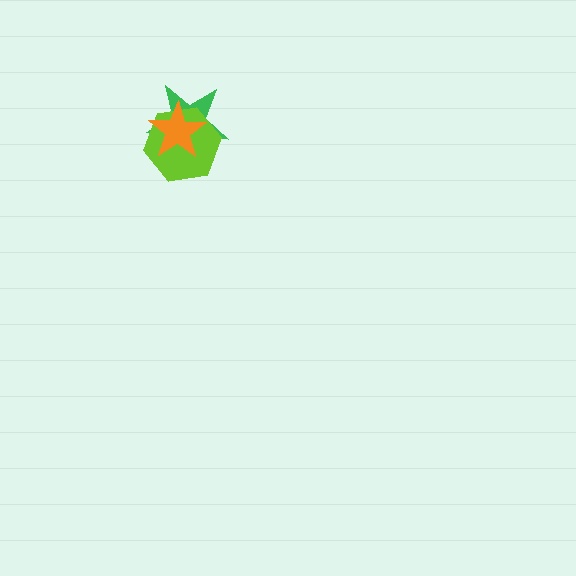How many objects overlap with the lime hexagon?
2 objects overlap with the lime hexagon.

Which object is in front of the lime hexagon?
The orange star is in front of the lime hexagon.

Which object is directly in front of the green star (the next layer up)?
The lime hexagon is directly in front of the green star.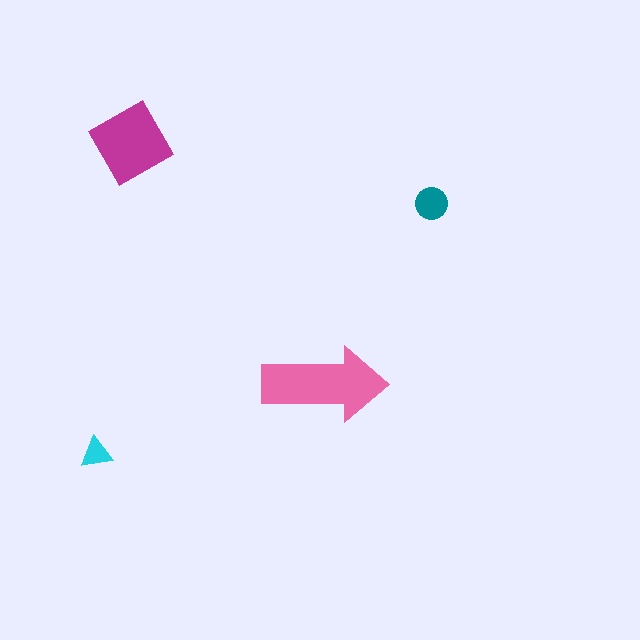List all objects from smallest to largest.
The cyan triangle, the teal circle, the magenta diamond, the pink arrow.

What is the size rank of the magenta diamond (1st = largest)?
2nd.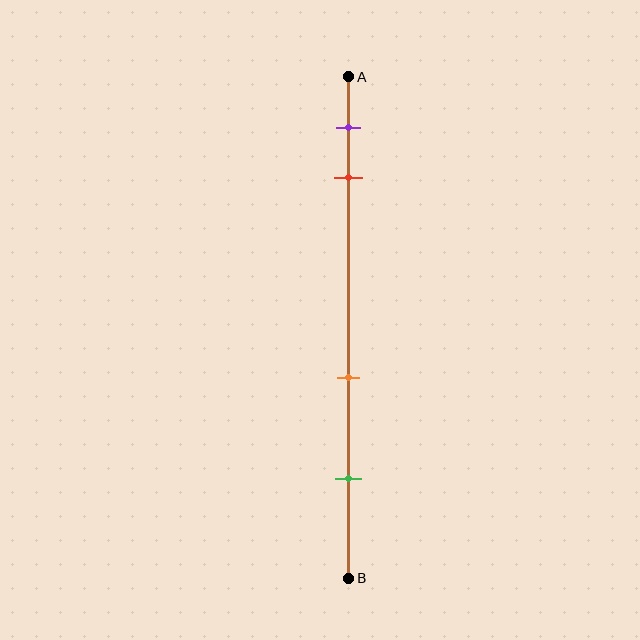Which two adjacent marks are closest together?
The purple and red marks are the closest adjacent pair.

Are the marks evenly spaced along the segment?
No, the marks are not evenly spaced.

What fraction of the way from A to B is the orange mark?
The orange mark is approximately 60% (0.6) of the way from A to B.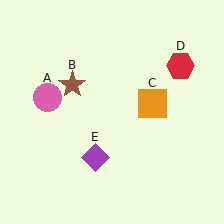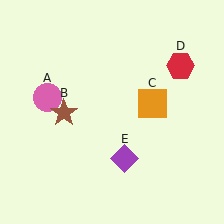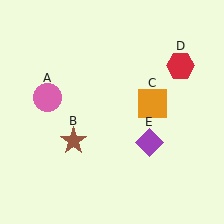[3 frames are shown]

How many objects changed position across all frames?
2 objects changed position: brown star (object B), purple diamond (object E).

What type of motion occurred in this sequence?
The brown star (object B), purple diamond (object E) rotated counterclockwise around the center of the scene.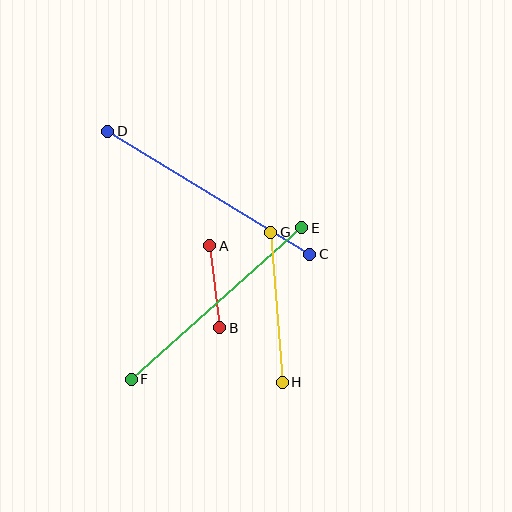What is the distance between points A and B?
The distance is approximately 83 pixels.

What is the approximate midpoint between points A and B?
The midpoint is at approximately (215, 287) pixels.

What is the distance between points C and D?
The distance is approximately 236 pixels.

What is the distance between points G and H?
The distance is approximately 150 pixels.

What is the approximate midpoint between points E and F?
The midpoint is at approximately (217, 303) pixels.